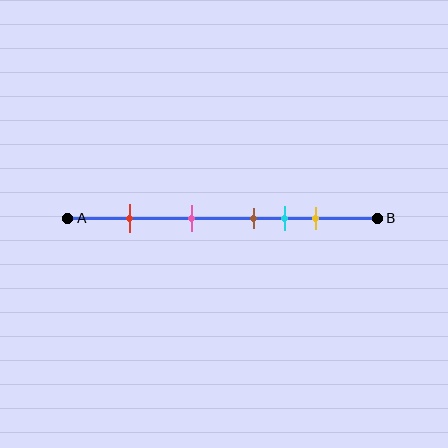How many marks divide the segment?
There are 5 marks dividing the segment.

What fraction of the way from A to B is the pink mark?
The pink mark is approximately 40% (0.4) of the way from A to B.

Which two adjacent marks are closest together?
The brown and cyan marks are the closest adjacent pair.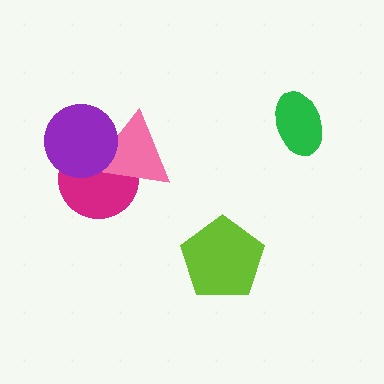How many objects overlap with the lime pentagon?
0 objects overlap with the lime pentagon.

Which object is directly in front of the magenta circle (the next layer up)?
The pink triangle is directly in front of the magenta circle.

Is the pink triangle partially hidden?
Yes, it is partially covered by another shape.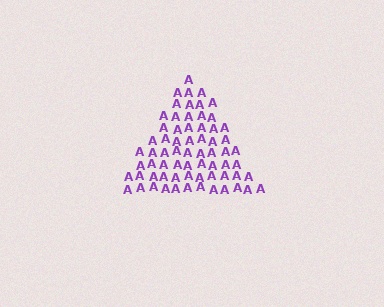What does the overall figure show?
The overall figure shows a triangle.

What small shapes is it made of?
It is made of small letter A's.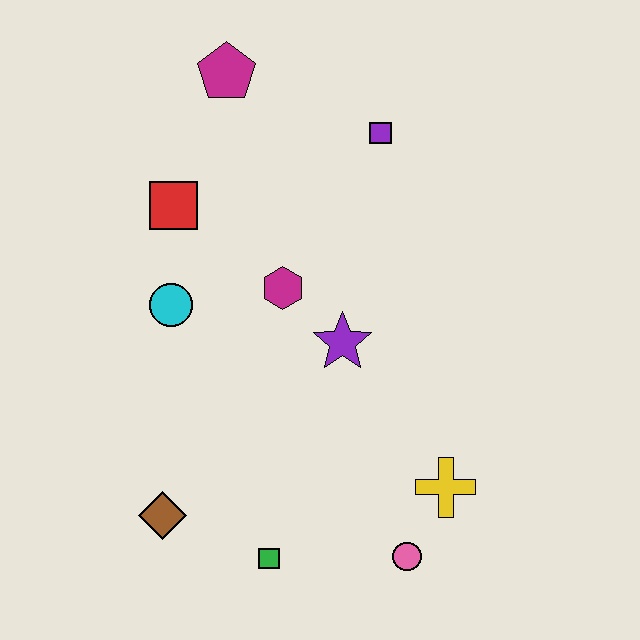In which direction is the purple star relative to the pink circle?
The purple star is above the pink circle.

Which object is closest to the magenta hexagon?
The purple star is closest to the magenta hexagon.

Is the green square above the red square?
No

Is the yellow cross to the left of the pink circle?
No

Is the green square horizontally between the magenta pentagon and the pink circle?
Yes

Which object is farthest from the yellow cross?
The magenta pentagon is farthest from the yellow cross.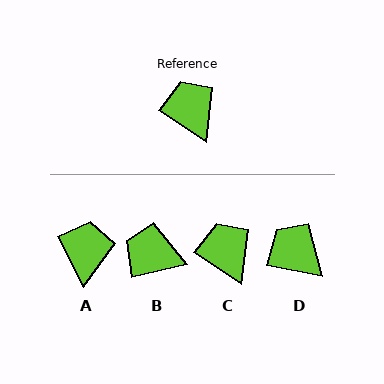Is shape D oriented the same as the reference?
No, it is off by about 22 degrees.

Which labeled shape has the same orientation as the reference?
C.